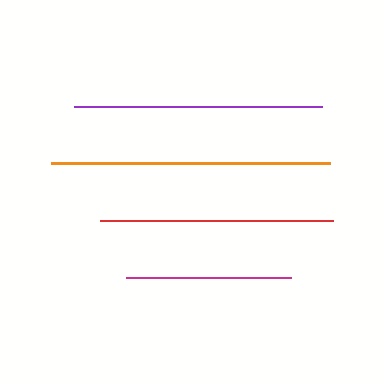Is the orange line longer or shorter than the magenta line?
The orange line is longer than the magenta line.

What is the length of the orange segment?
The orange segment is approximately 279 pixels long.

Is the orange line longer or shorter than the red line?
The orange line is longer than the red line.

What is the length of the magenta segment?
The magenta segment is approximately 165 pixels long.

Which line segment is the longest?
The orange line is the longest at approximately 279 pixels.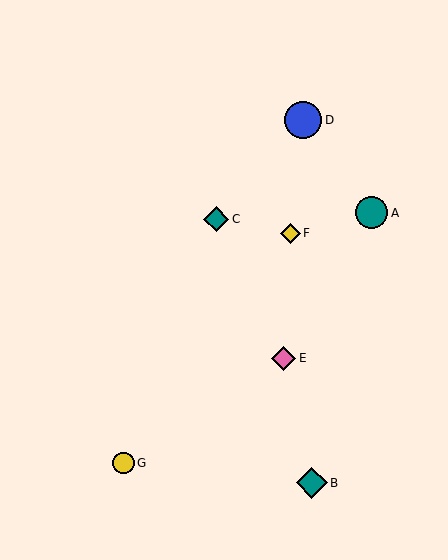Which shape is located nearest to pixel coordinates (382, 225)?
The teal circle (labeled A) at (372, 213) is nearest to that location.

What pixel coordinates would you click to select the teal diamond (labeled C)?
Click at (216, 219) to select the teal diamond C.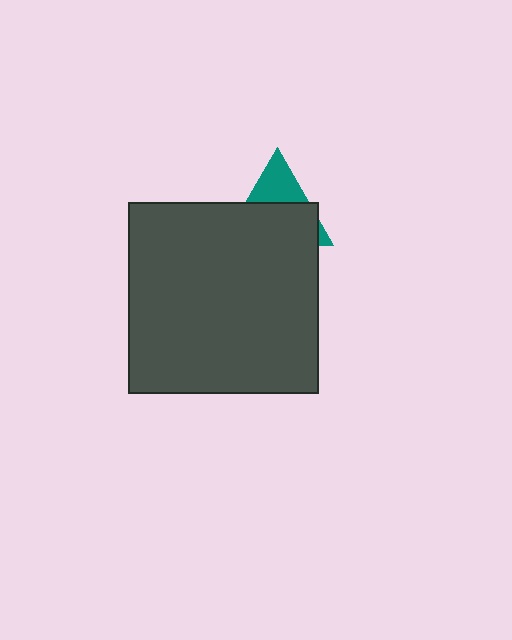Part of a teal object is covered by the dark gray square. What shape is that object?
It is a triangle.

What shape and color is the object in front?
The object in front is a dark gray square.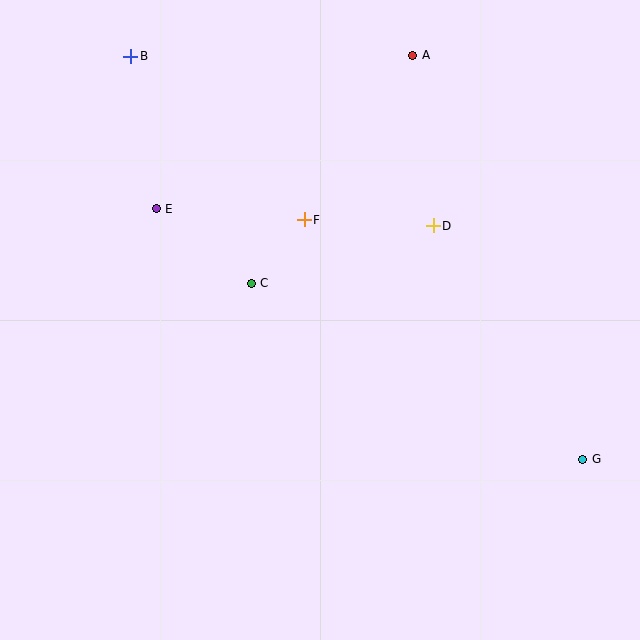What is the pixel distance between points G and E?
The distance between G and E is 495 pixels.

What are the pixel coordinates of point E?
Point E is at (156, 209).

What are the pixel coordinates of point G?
Point G is at (583, 459).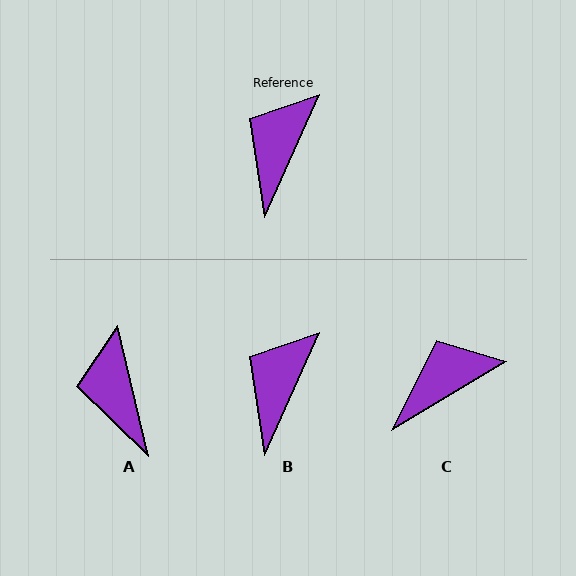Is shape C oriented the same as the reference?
No, it is off by about 35 degrees.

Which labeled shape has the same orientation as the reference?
B.